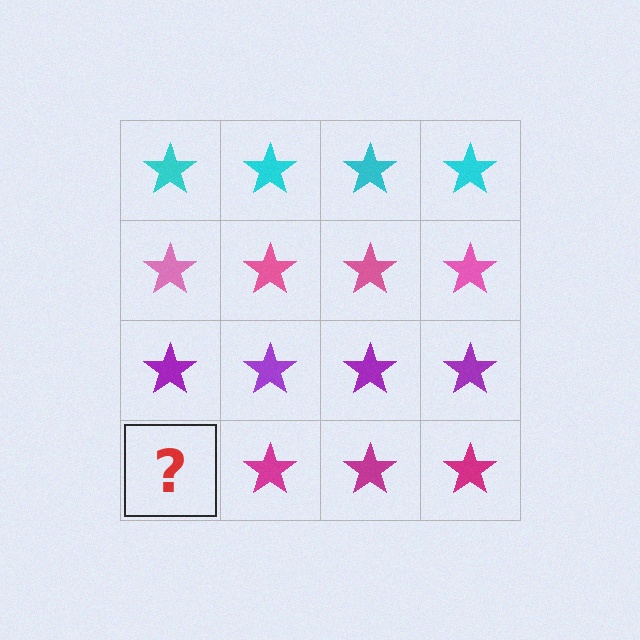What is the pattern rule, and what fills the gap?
The rule is that each row has a consistent color. The gap should be filled with a magenta star.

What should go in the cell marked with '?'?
The missing cell should contain a magenta star.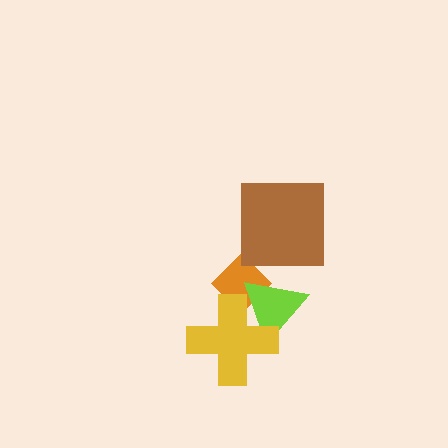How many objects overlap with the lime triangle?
2 objects overlap with the lime triangle.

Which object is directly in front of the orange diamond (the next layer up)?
The lime triangle is directly in front of the orange diamond.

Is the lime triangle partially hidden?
Yes, it is partially covered by another shape.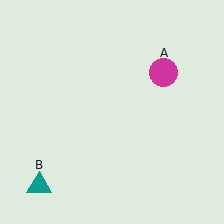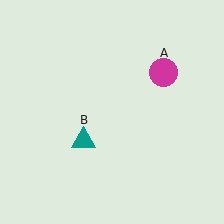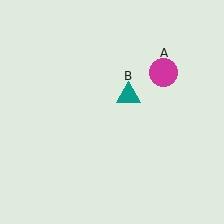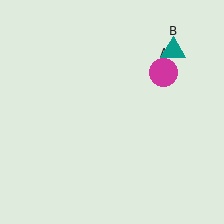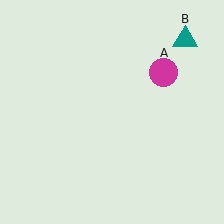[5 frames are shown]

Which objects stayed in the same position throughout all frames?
Magenta circle (object A) remained stationary.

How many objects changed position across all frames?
1 object changed position: teal triangle (object B).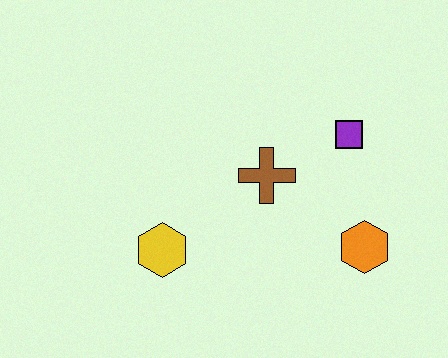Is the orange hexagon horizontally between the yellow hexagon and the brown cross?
No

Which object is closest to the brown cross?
The purple square is closest to the brown cross.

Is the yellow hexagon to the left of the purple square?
Yes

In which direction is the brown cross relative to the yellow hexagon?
The brown cross is to the right of the yellow hexagon.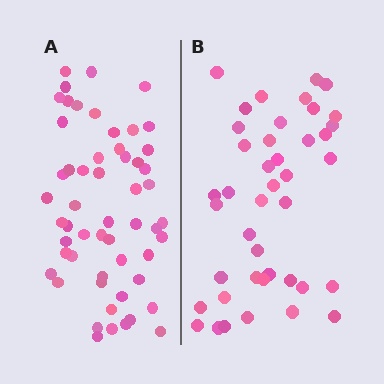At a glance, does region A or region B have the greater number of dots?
Region A (the left region) has more dots.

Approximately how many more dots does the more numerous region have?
Region A has approximately 15 more dots than region B.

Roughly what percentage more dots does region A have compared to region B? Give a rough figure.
About 30% more.